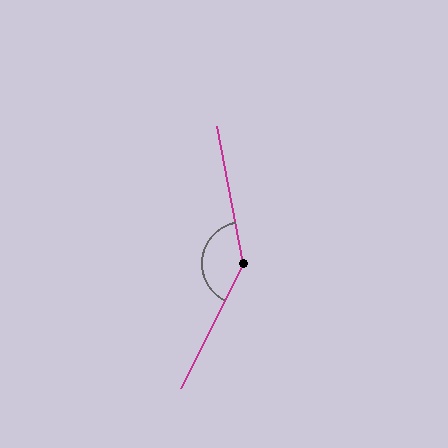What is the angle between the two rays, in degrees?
Approximately 143 degrees.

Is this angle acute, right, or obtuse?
It is obtuse.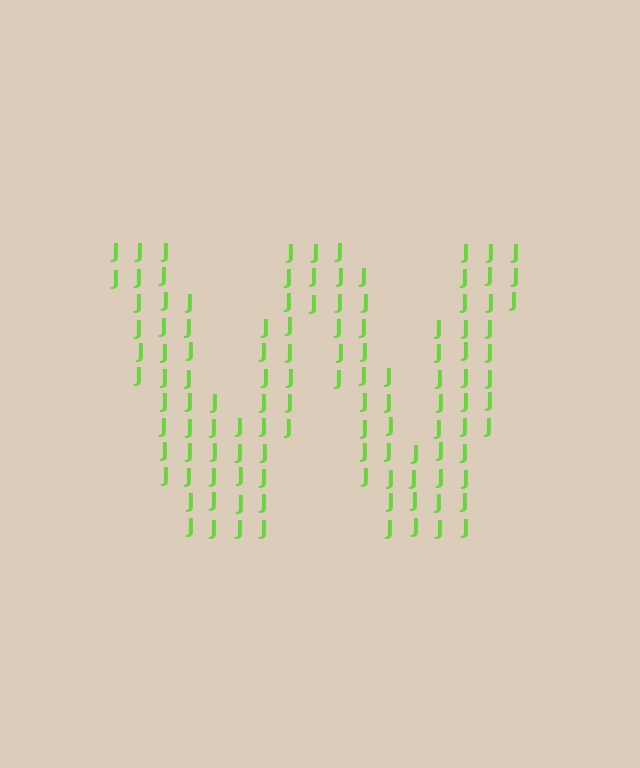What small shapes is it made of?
It is made of small letter J's.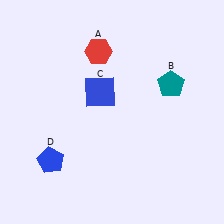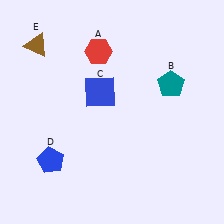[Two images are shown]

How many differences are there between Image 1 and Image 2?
There is 1 difference between the two images.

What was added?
A brown triangle (E) was added in Image 2.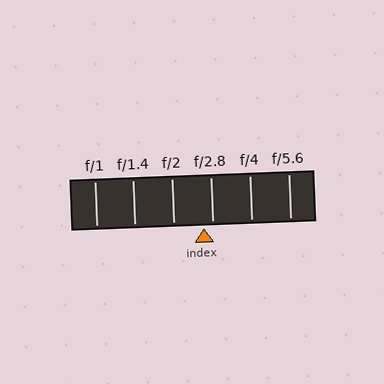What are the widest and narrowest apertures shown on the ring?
The widest aperture shown is f/1 and the narrowest is f/5.6.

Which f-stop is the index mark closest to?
The index mark is closest to f/2.8.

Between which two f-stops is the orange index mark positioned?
The index mark is between f/2 and f/2.8.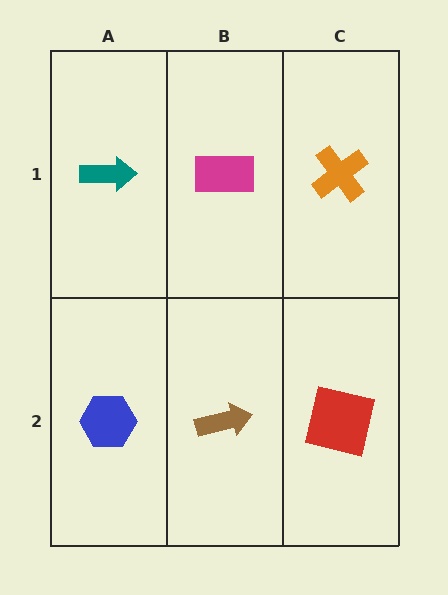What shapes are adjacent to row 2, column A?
A teal arrow (row 1, column A), a brown arrow (row 2, column B).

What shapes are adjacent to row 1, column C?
A red square (row 2, column C), a magenta rectangle (row 1, column B).